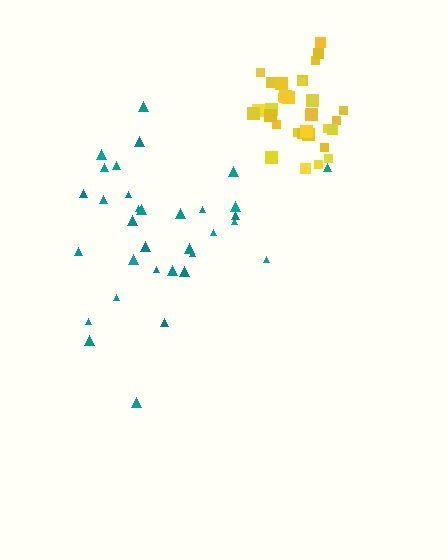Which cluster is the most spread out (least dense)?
Teal.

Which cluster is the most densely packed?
Yellow.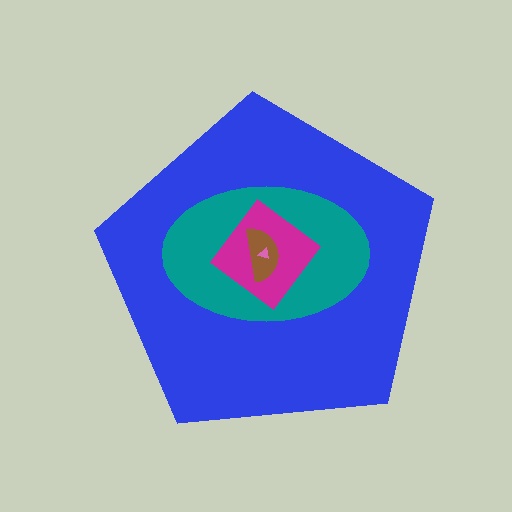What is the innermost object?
The pink triangle.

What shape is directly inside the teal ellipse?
The magenta diamond.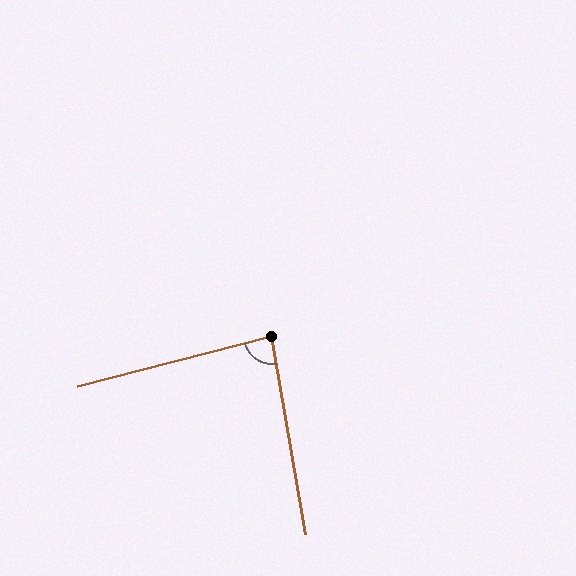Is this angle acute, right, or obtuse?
It is approximately a right angle.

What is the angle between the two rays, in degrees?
Approximately 85 degrees.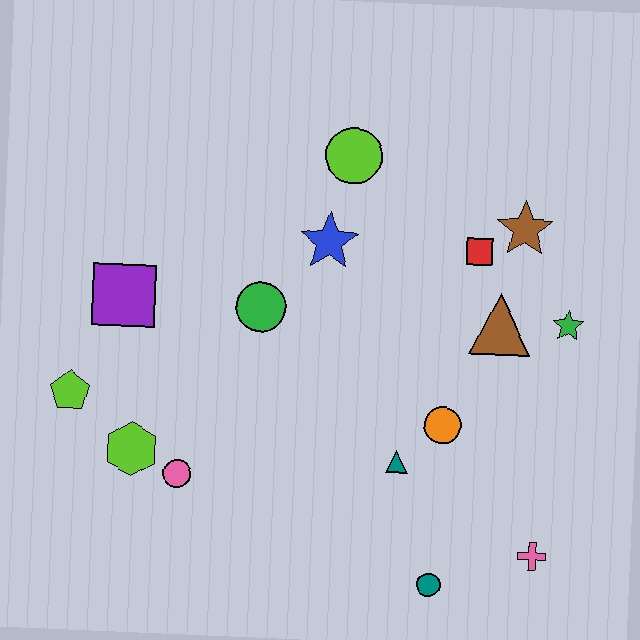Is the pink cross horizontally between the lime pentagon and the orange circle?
No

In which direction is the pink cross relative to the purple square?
The pink cross is to the right of the purple square.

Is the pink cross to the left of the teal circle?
No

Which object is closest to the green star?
The brown triangle is closest to the green star.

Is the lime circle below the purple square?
No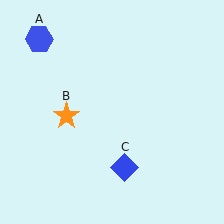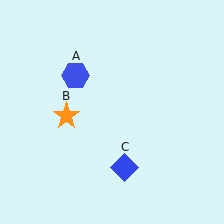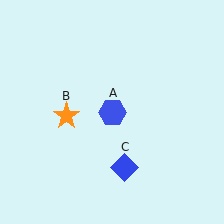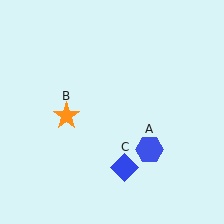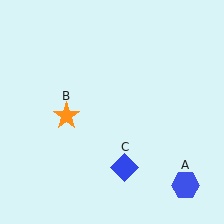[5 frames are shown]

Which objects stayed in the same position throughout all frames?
Orange star (object B) and blue diamond (object C) remained stationary.